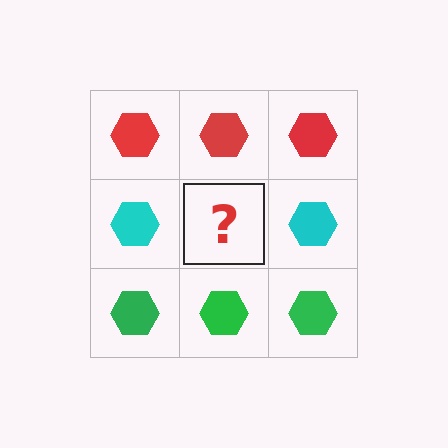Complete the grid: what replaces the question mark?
The question mark should be replaced with a cyan hexagon.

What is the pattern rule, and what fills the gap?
The rule is that each row has a consistent color. The gap should be filled with a cyan hexagon.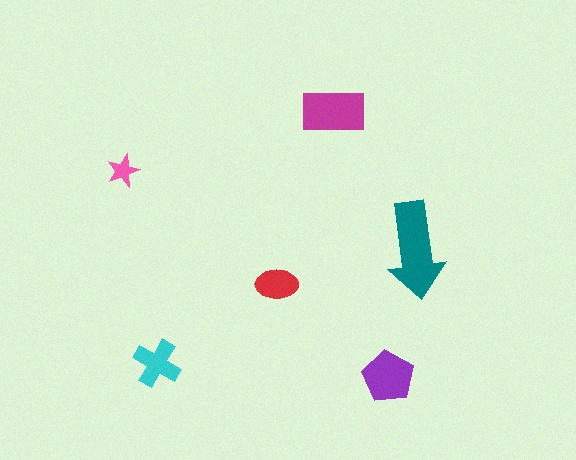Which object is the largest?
The teal arrow.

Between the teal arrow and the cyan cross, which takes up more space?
The teal arrow.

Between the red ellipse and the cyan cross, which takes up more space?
The cyan cross.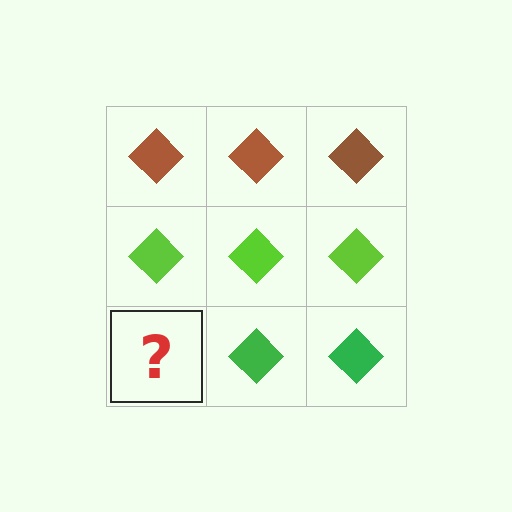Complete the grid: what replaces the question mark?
The question mark should be replaced with a green diamond.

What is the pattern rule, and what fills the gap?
The rule is that each row has a consistent color. The gap should be filled with a green diamond.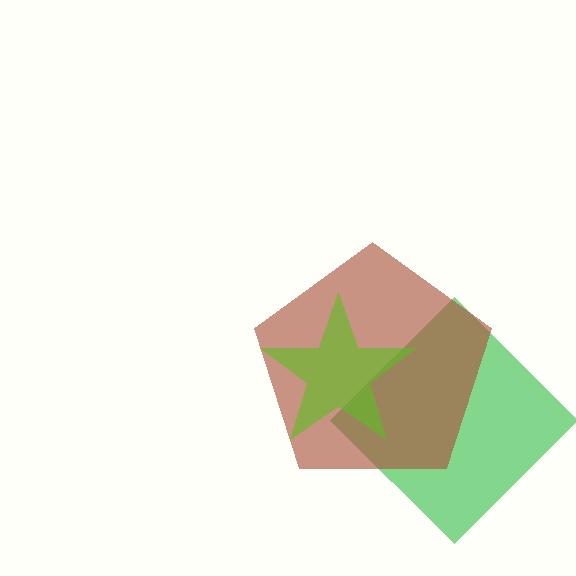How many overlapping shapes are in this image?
There are 3 overlapping shapes in the image.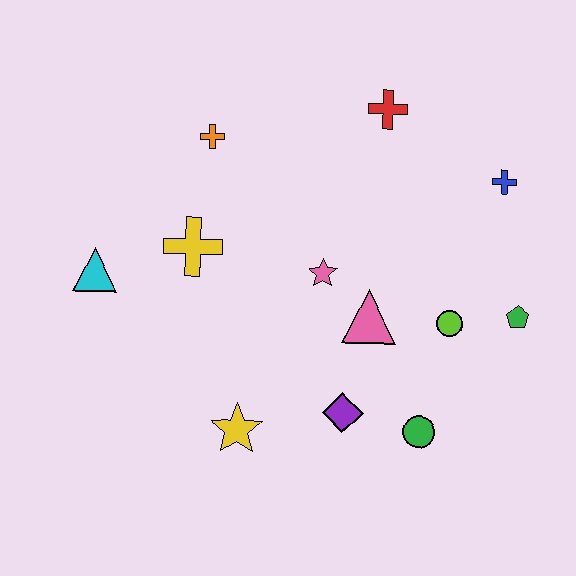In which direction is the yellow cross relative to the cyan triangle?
The yellow cross is to the right of the cyan triangle.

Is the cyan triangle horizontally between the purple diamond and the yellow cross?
No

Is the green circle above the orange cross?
No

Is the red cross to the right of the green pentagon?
No